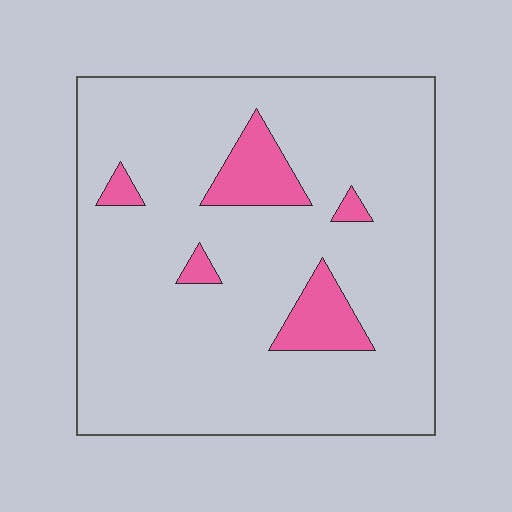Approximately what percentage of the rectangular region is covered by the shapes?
Approximately 10%.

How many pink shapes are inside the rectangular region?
5.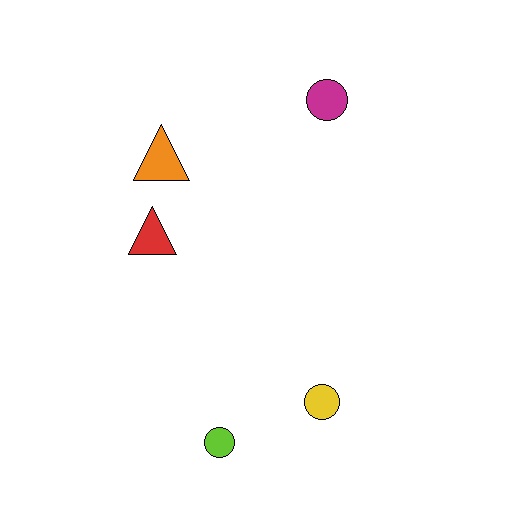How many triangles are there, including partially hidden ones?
There are 2 triangles.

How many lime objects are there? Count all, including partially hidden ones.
There is 1 lime object.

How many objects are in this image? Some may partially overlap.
There are 5 objects.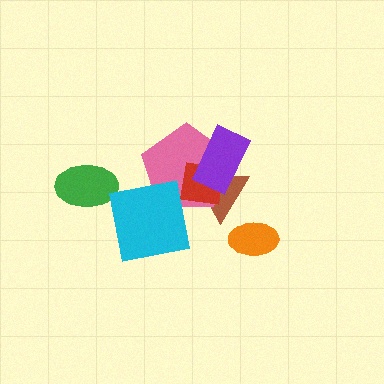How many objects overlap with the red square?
3 objects overlap with the red square.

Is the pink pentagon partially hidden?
Yes, it is partially covered by another shape.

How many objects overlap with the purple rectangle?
3 objects overlap with the purple rectangle.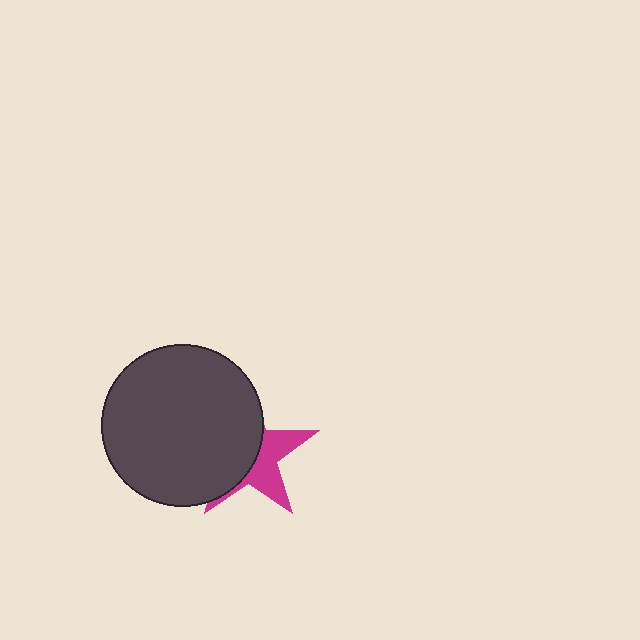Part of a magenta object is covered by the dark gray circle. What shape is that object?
It is a star.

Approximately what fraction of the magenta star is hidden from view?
Roughly 60% of the magenta star is hidden behind the dark gray circle.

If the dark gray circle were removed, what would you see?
You would see the complete magenta star.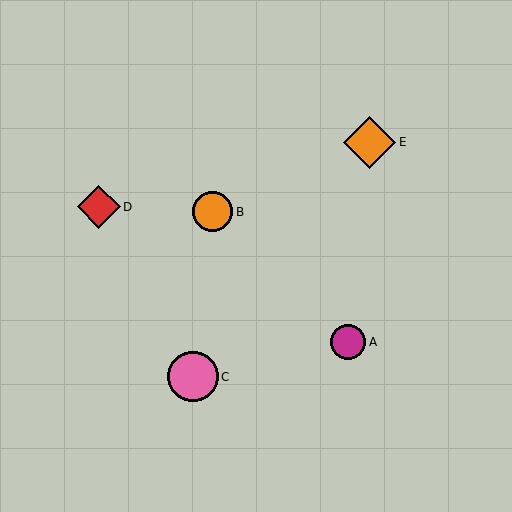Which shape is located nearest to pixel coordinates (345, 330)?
The magenta circle (labeled A) at (348, 342) is nearest to that location.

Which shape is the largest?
The orange diamond (labeled E) is the largest.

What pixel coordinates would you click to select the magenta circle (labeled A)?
Click at (348, 342) to select the magenta circle A.